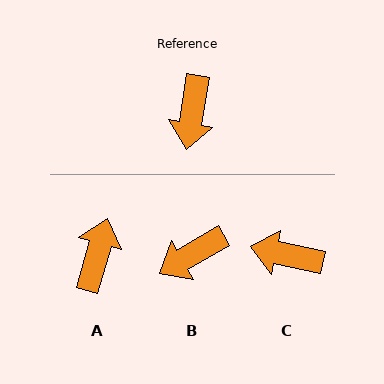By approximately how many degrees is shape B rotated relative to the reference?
Approximately 51 degrees clockwise.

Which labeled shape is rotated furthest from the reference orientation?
A, about 173 degrees away.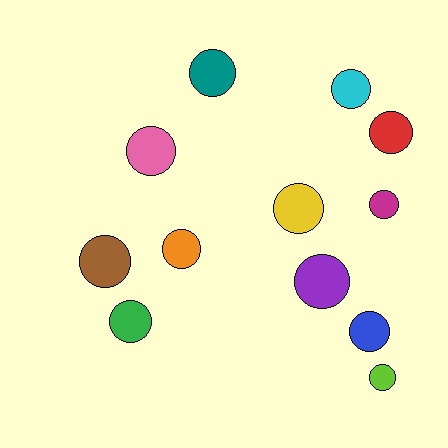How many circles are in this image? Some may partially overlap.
There are 12 circles.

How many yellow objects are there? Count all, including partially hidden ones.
There is 1 yellow object.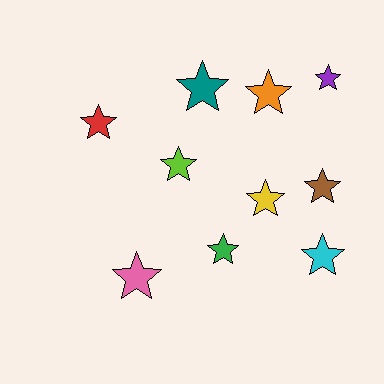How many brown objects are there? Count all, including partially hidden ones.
There is 1 brown object.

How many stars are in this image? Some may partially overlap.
There are 10 stars.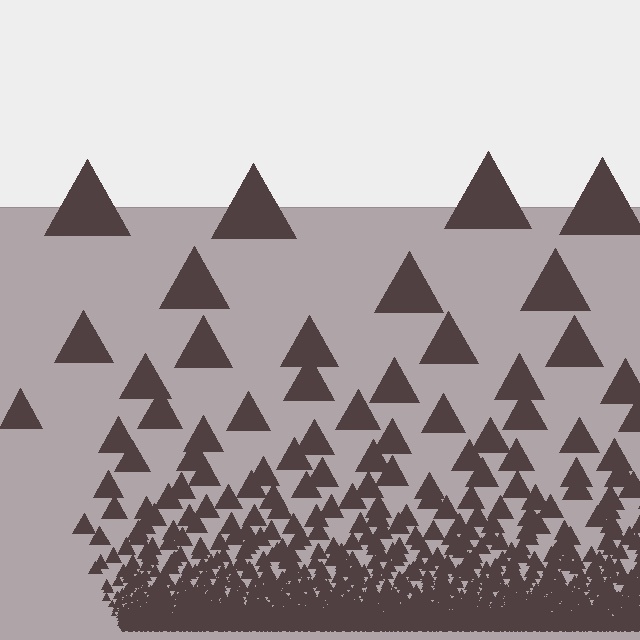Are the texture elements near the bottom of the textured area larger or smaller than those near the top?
Smaller. The gradient is inverted — elements near the bottom are smaller and denser.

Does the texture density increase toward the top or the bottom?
Density increases toward the bottom.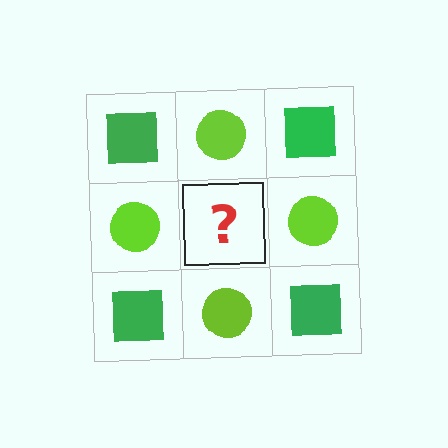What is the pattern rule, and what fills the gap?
The rule is that it alternates green square and lime circle in a checkerboard pattern. The gap should be filled with a green square.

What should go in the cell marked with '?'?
The missing cell should contain a green square.